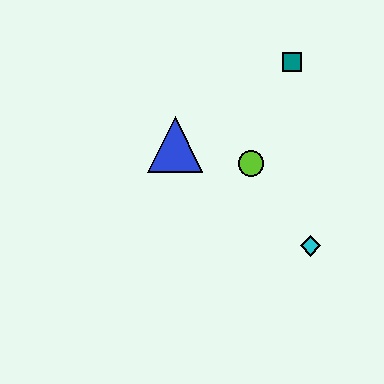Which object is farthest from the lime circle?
The teal square is farthest from the lime circle.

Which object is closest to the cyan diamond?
The lime circle is closest to the cyan diamond.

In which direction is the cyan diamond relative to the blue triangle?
The cyan diamond is to the right of the blue triangle.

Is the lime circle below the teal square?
Yes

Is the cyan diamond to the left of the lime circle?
No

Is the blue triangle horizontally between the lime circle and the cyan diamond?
No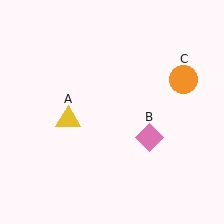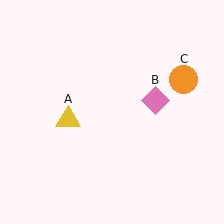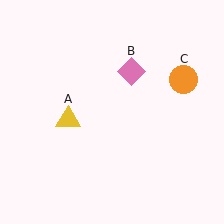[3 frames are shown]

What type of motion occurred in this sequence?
The pink diamond (object B) rotated counterclockwise around the center of the scene.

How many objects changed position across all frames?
1 object changed position: pink diamond (object B).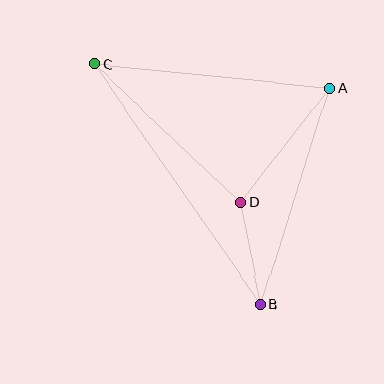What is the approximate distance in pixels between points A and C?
The distance between A and C is approximately 236 pixels.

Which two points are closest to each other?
Points B and D are closest to each other.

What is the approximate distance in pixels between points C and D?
The distance between C and D is approximately 202 pixels.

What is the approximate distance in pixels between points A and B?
The distance between A and B is approximately 227 pixels.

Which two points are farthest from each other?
Points B and C are farthest from each other.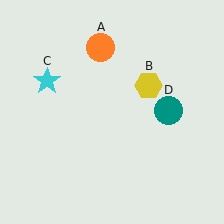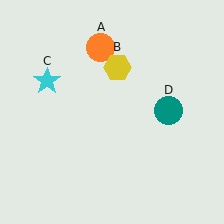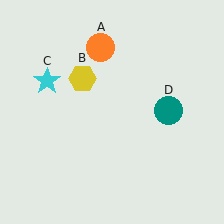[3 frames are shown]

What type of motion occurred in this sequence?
The yellow hexagon (object B) rotated counterclockwise around the center of the scene.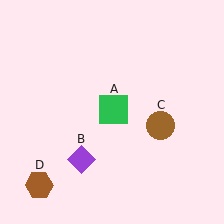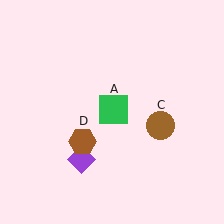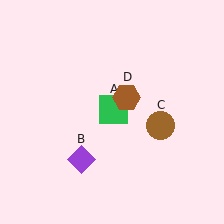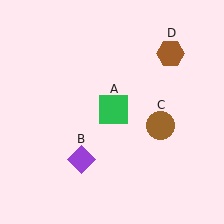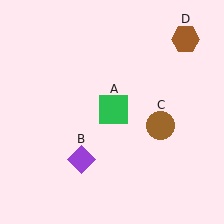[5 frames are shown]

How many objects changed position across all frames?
1 object changed position: brown hexagon (object D).